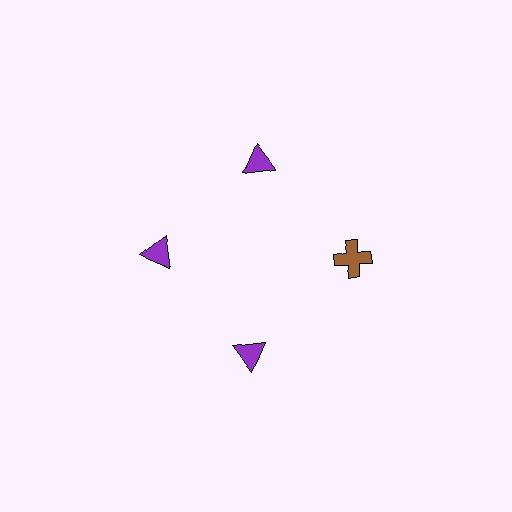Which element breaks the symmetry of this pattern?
The brown cross at roughly the 3 o'clock position breaks the symmetry. All other shapes are purple triangles.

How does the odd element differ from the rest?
It differs in both color (brown instead of purple) and shape (cross instead of triangle).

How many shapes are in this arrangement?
There are 4 shapes arranged in a ring pattern.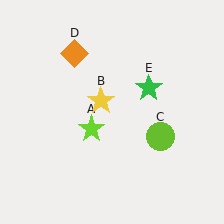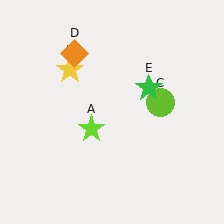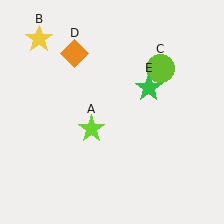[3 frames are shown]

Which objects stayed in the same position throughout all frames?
Lime star (object A) and orange diamond (object D) and green star (object E) remained stationary.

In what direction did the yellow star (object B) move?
The yellow star (object B) moved up and to the left.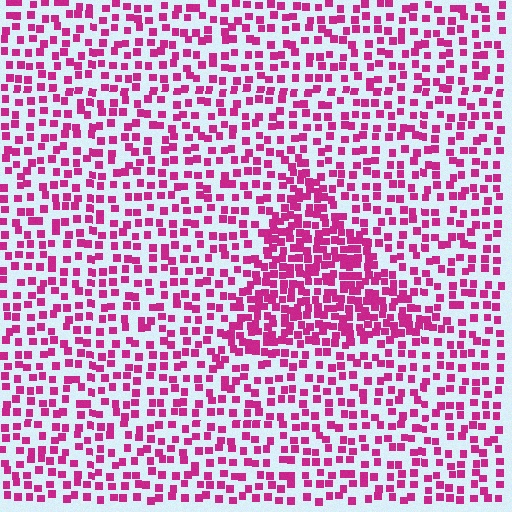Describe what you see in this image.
The image contains small magenta elements arranged at two different densities. A triangle-shaped region is visible where the elements are more densely packed than the surrounding area.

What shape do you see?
I see a triangle.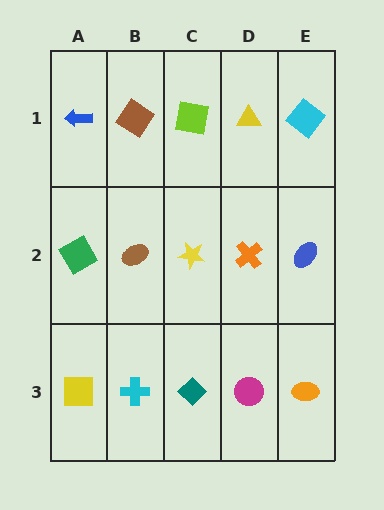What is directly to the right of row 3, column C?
A magenta circle.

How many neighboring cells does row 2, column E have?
3.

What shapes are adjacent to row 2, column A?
A blue arrow (row 1, column A), a yellow square (row 3, column A), a brown ellipse (row 2, column B).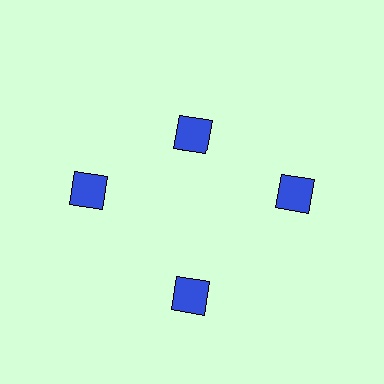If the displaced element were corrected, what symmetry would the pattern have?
It would have 4-fold rotational symmetry — the pattern would map onto itself every 90 degrees.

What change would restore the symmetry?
The symmetry would be restored by moving it outward, back onto the ring so that all 4 diamonds sit at equal angles and equal distance from the center.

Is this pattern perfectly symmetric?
No. The 4 blue diamonds are arranged in a ring, but one element near the 12 o'clock position is pulled inward toward the center, breaking the 4-fold rotational symmetry.